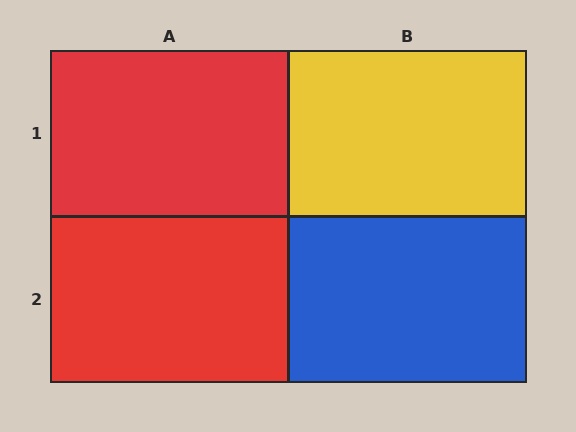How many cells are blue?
1 cell is blue.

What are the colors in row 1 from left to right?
Red, yellow.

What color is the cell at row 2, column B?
Blue.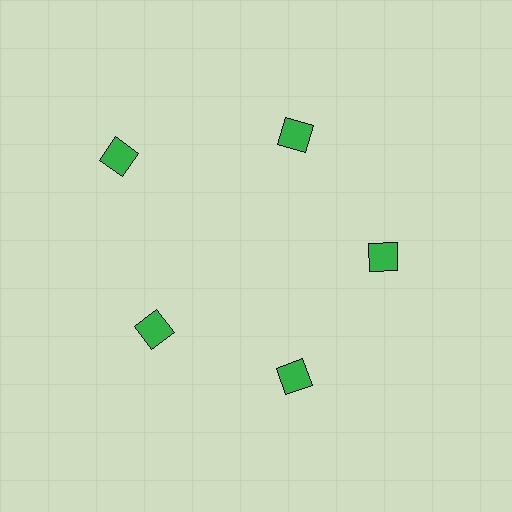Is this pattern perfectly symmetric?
No. The 5 green squares are arranged in a ring, but one element near the 10 o'clock position is pushed outward from the center, breaking the 5-fold rotational symmetry.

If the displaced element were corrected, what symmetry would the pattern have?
It would have 5-fold rotational symmetry — the pattern would map onto itself every 72 degrees.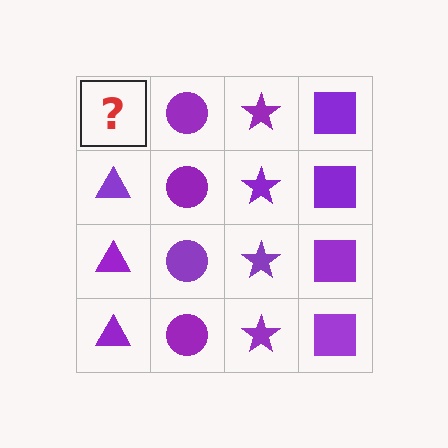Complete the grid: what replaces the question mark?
The question mark should be replaced with a purple triangle.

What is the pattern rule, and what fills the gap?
The rule is that each column has a consistent shape. The gap should be filled with a purple triangle.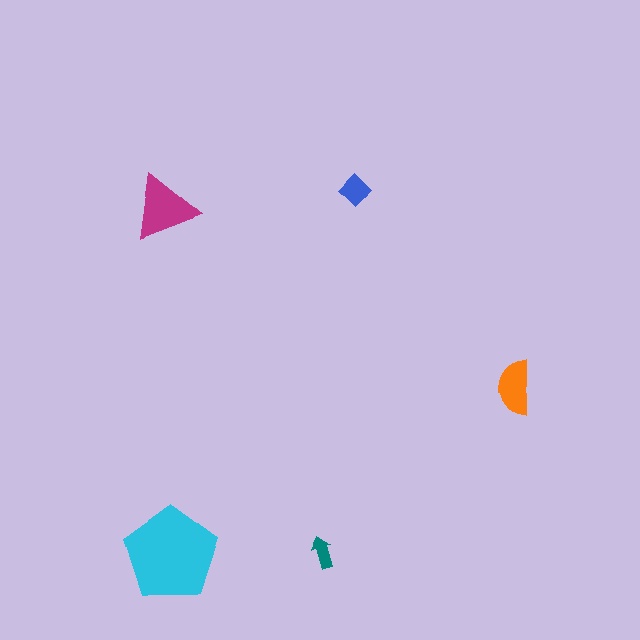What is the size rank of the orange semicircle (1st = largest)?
3rd.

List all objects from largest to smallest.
The cyan pentagon, the magenta triangle, the orange semicircle, the blue diamond, the teal arrow.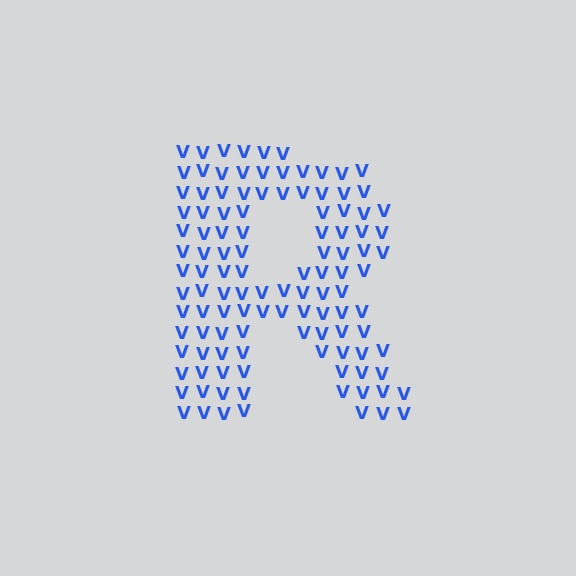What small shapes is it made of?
It is made of small letter V's.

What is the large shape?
The large shape is the letter R.